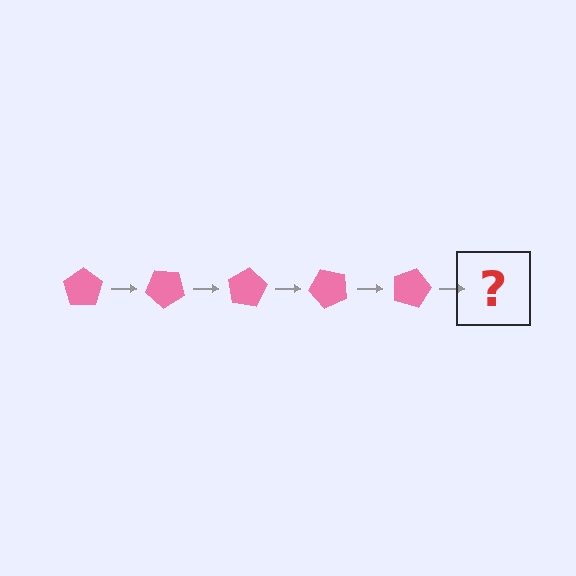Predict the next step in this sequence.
The next step is a pink pentagon rotated 200 degrees.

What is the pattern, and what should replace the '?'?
The pattern is that the pentagon rotates 40 degrees each step. The '?' should be a pink pentagon rotated 200 degrees.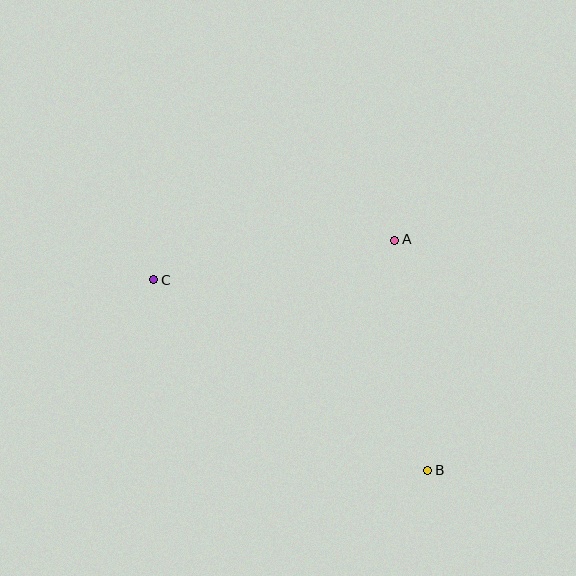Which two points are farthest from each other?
Points B and C are farthest from each other.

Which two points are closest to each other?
Points A and B are closest to each other.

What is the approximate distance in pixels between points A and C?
The distance between A and C is approximately 245 pixels.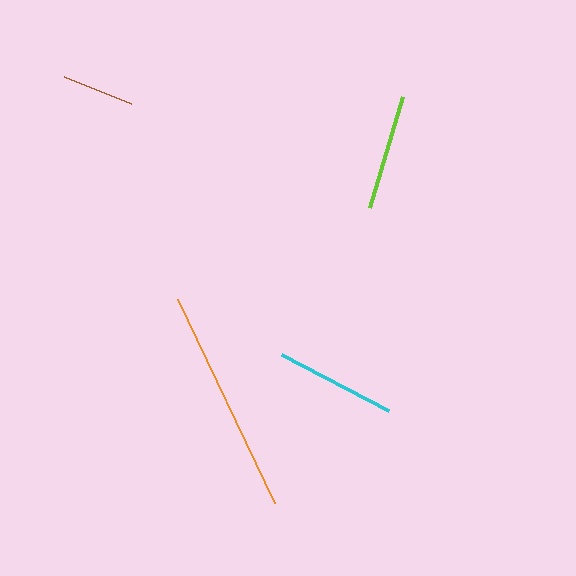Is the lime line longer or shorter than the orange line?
The orange line is longer than the lime line.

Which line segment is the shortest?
The brown line is the shortest at approximately 73 pixels.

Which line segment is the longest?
The orange line is the longest at approximately 226 pixels.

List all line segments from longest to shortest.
From longest to shortest: orange, cyan, lime, brown.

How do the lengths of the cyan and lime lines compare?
The cyan and lime lines are approximately the same length.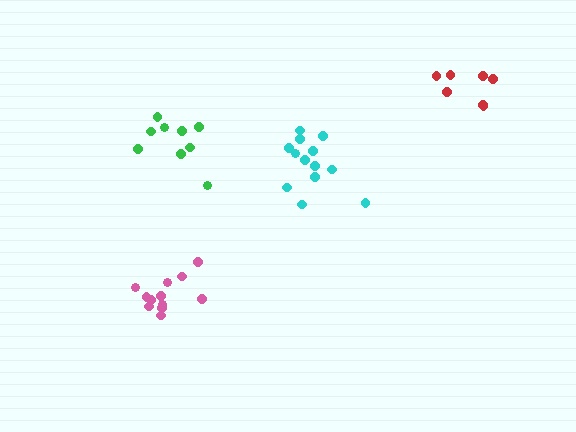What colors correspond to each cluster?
The clusters are colored: cyan, green, red, pink.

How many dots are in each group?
Group 1: 13 dots, Group 2: 9 dots, Group 3: 7 dots, Group 4: 12 dots (41 total).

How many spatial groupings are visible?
There are 4 spatial groupings.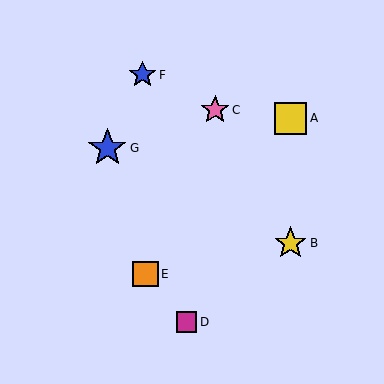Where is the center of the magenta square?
The center of the magenta square is at (186, 322).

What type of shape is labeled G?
Shape G is a blue star.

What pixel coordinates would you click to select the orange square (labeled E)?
Click at (146, 274) to select the orange square E.